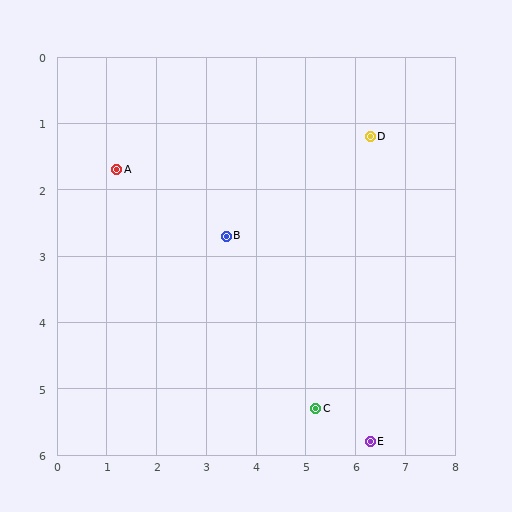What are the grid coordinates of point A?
Point A is at approximately (1.2, 1.7).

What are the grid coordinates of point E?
Point E is at approximately (6.3, 5.8).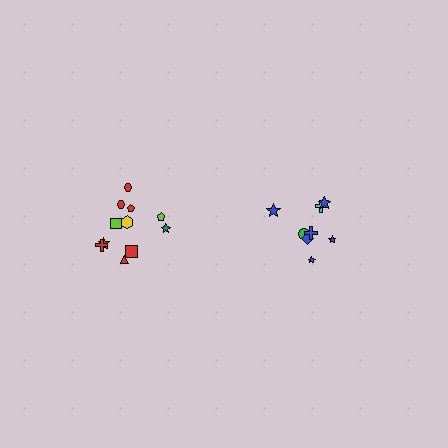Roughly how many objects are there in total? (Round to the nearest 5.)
Roughly 20 objects in total.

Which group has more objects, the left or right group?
The left group.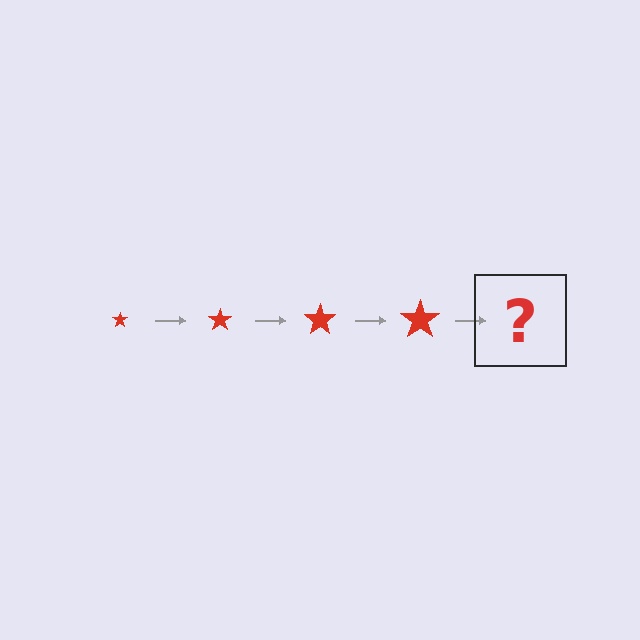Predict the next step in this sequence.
The next step is a red star, larger than the previous one.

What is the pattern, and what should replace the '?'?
The pattern is that the star gets progressively larger each step. The '?' should be a red star, larger than the previous one.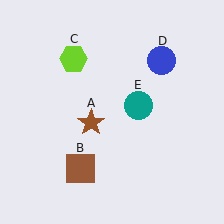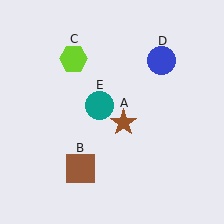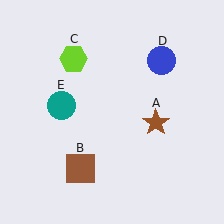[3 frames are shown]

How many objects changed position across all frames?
2 objects changed position: brown star (object A), teal circle (object E).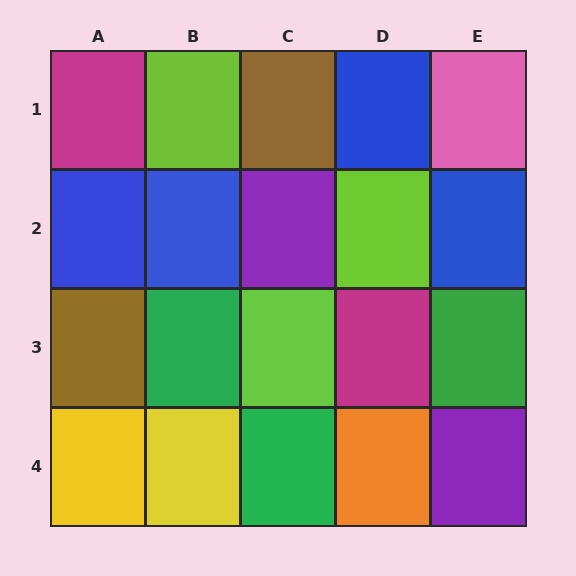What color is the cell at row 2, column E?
Blue.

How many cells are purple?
2 cells are purple.